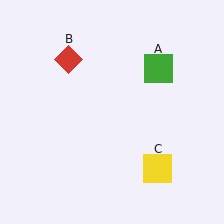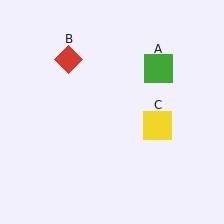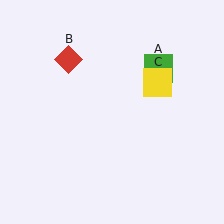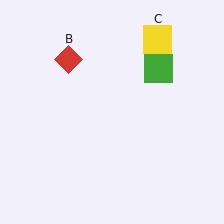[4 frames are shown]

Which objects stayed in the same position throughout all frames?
Green square (object A) and red diamond (object B) remained stationary.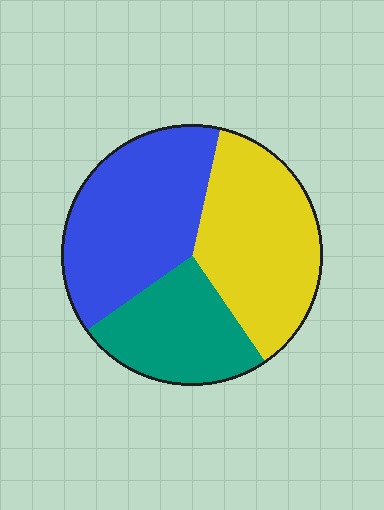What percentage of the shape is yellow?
Yellow takes up about three eighths (3/8) of the shape.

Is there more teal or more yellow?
Yellow.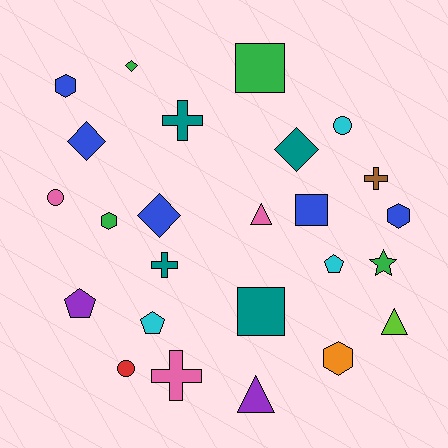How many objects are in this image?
There are 25 objects.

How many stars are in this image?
There is 1 star.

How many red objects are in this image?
There is 1 red object.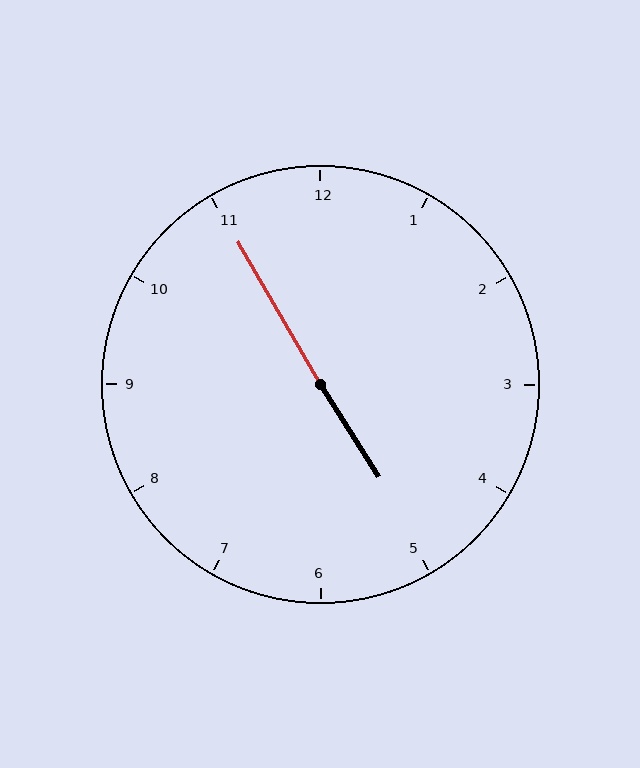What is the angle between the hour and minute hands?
Approximately 178 degrees.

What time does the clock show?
4:55.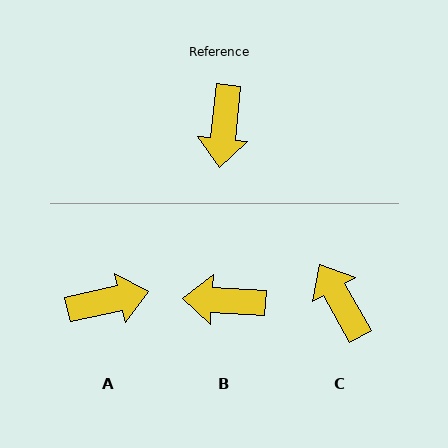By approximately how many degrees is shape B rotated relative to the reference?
Approximately 87 degrees clockwise.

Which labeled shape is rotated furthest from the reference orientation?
C, about 145 degrees away.